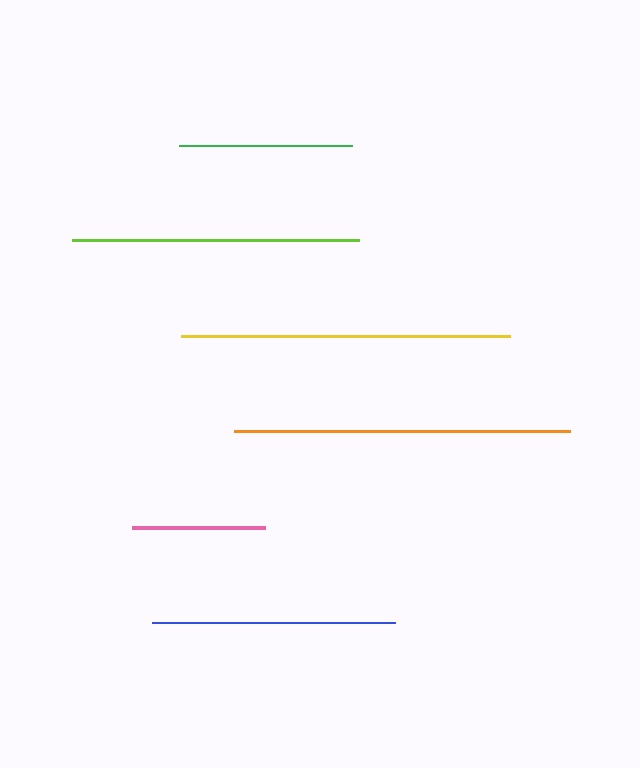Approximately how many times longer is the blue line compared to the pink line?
The blue line is approximately 1.8 times the length of the pink line.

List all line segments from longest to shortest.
From longest to shortest: orange, yellow, lime, blue, green, pink.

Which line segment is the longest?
The orange line is the longest at approximately 336 pixels.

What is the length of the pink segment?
The pink segment is approximately 133 pixels long.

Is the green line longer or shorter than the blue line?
The blue line is longer than the green line.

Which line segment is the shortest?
The pink line is the shortest at approximately 133 pixels.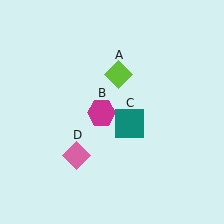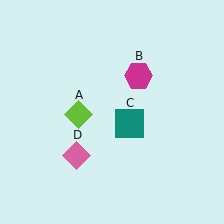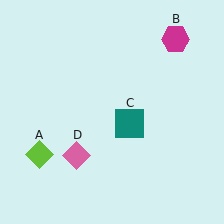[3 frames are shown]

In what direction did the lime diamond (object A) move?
The lime diamond (object A) moved down and to the left.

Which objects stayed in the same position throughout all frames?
Teal square (object C) and pink diamond (object D) remained stationary.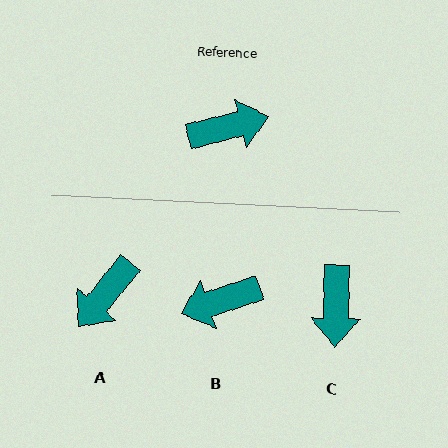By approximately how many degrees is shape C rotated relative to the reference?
Approximately 105 degrees clockwise.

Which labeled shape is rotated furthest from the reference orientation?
B, about 175 degrees away.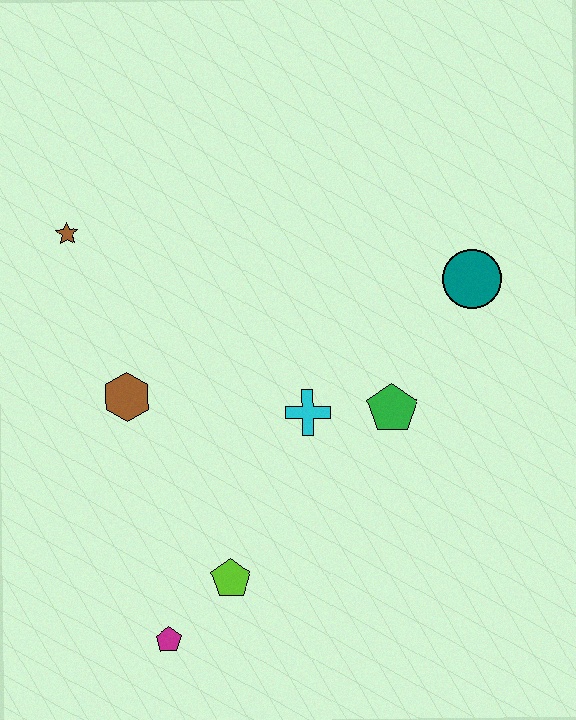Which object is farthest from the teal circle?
The magenta pentagon is farthest from the teal circle.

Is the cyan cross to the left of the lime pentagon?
No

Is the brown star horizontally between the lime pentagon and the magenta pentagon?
No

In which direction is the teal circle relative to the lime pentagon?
The teal circle is above the lime pentagon.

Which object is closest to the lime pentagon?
The magenta pentagon is closest to the lime pentagon.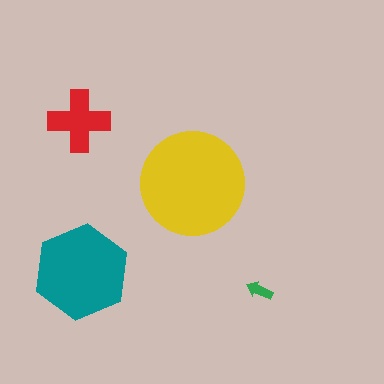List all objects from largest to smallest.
The yellow circle, the teal hexagon, the red cross, the green arrow.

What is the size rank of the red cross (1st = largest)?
3rd.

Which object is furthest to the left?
The red cross is leftmost.